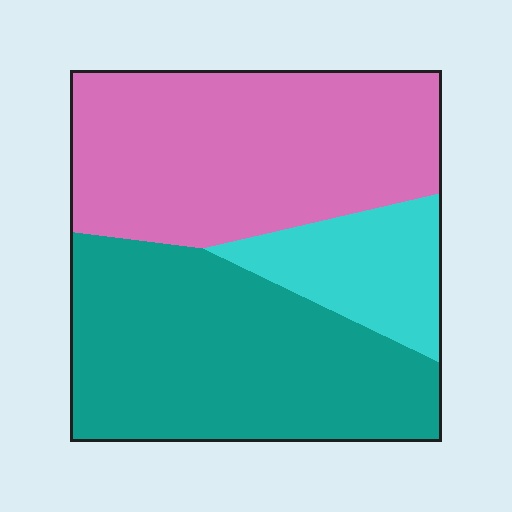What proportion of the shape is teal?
Teal takes up about two fifths (2/5) of the shape.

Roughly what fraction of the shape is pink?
Pink covers 42% of the shape.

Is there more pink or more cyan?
Pink.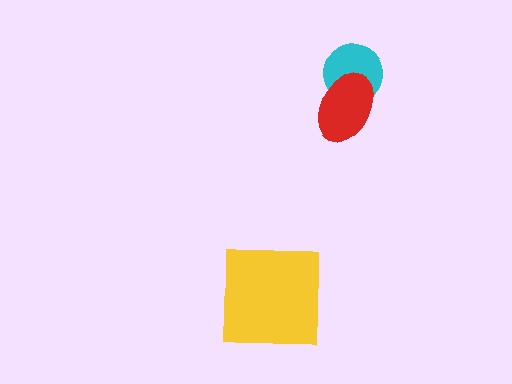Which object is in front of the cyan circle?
The red ellipse is in front of the cyan circle.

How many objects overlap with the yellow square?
0 objects overlap with the yellow square.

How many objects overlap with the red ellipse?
1 object overlaps with the red ellipse.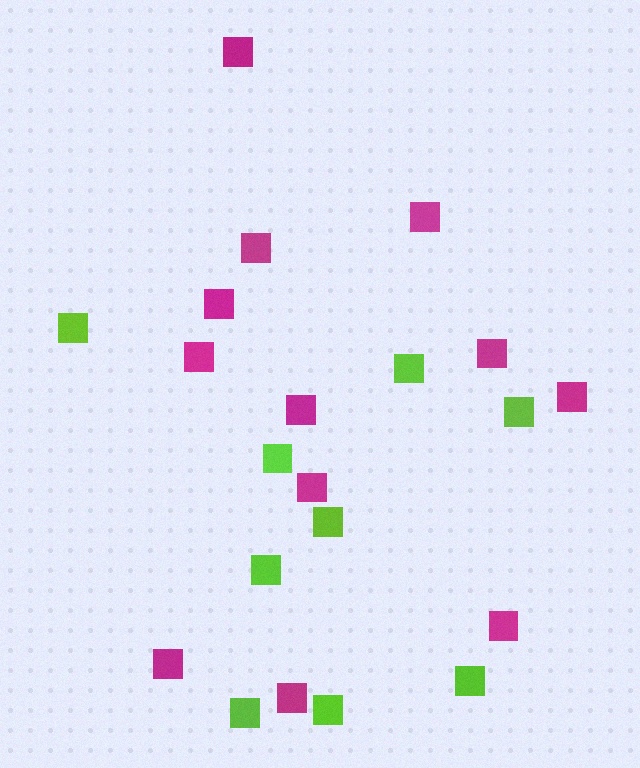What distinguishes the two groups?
There are 2 groups: one group of magenta squares (12) and one group of lime squares (9).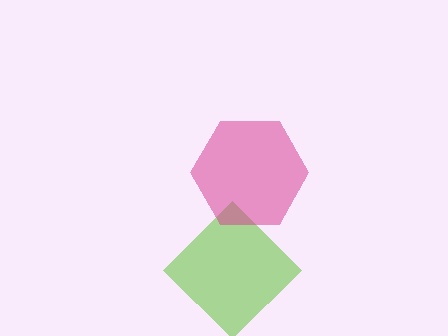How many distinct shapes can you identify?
There are 2 distinct shapes: a lime diamond, a magenta hexagon.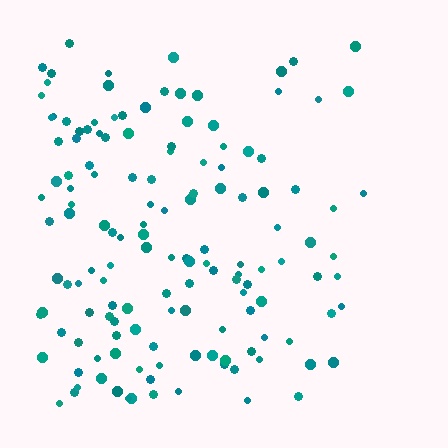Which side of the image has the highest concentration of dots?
The left.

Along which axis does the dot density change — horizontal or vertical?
Horizontal.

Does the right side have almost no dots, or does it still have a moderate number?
Still a moderate number, just noticeably fewer than the left.